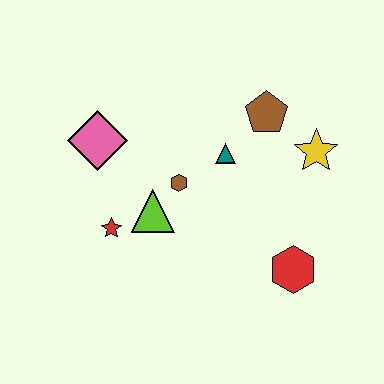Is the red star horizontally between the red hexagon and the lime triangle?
No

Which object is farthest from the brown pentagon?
The red star is farthest from the brown pentagon.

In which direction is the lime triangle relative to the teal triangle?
The lime triangle is to the left of the teal triangle.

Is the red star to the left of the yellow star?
Yes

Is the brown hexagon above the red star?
Yes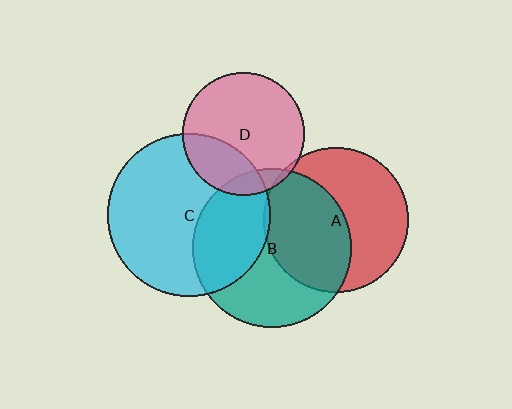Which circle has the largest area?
Circle C (cyan).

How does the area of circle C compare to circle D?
Approximately 1.8 times.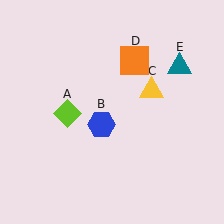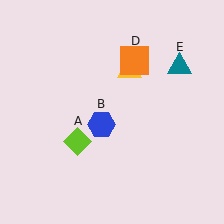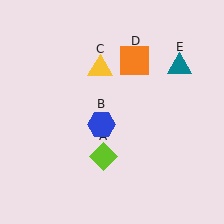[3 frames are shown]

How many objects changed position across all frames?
2 objects changed position: lime diamond (object A), yellow triangle (object C).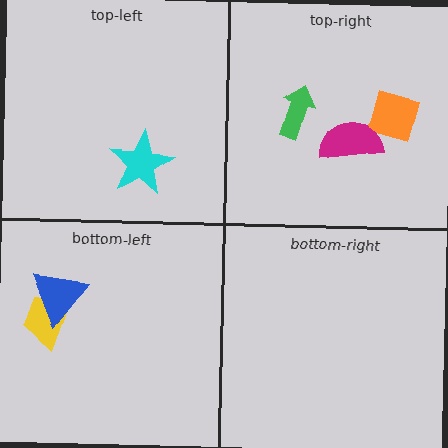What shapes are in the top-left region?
The cyan star.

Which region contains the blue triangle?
The bottom-left region.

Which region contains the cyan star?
The top-left region.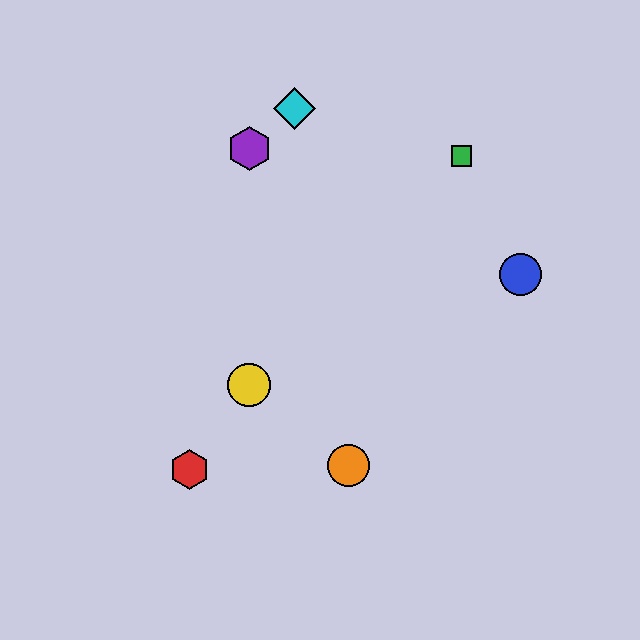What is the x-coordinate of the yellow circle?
The yellow circle is at x≈249.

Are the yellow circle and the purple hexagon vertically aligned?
Yes, both are at x≈249.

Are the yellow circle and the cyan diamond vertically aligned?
No, the yellow circle is at x≈249 and the cyan diamond is at x≈295.